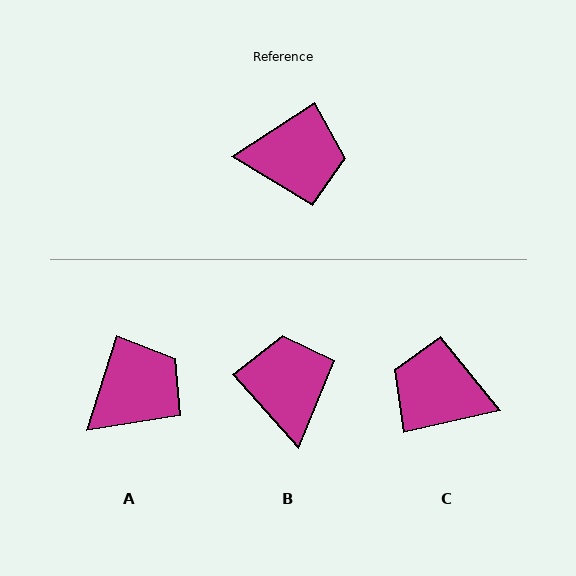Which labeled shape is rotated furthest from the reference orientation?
C, about 160 degrees away.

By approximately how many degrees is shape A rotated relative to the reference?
Approximately 40 degrees counter-clockwise.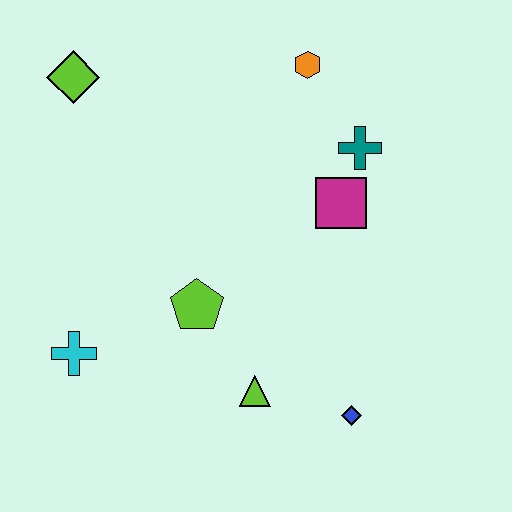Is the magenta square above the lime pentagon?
Yes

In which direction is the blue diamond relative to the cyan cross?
The blue diamond is to the right of the cyan cross.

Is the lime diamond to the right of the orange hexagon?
No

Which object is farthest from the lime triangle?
The lime diamond is farthest from the lime triangle.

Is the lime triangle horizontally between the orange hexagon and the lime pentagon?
Yes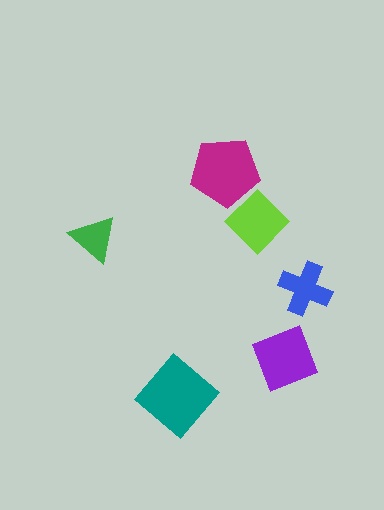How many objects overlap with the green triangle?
0 objects overlap with the green triangle.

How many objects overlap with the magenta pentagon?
1 object overlaps with the magenta pentagon.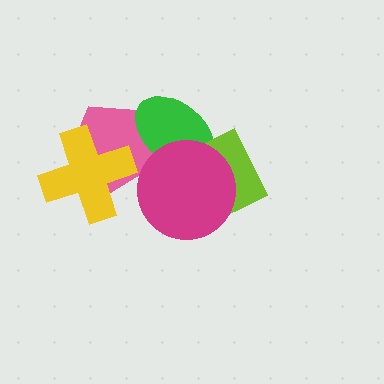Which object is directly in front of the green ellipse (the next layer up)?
The lime square is directly in front of the green ellipse.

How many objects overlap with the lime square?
2 objects overlap with the lime square.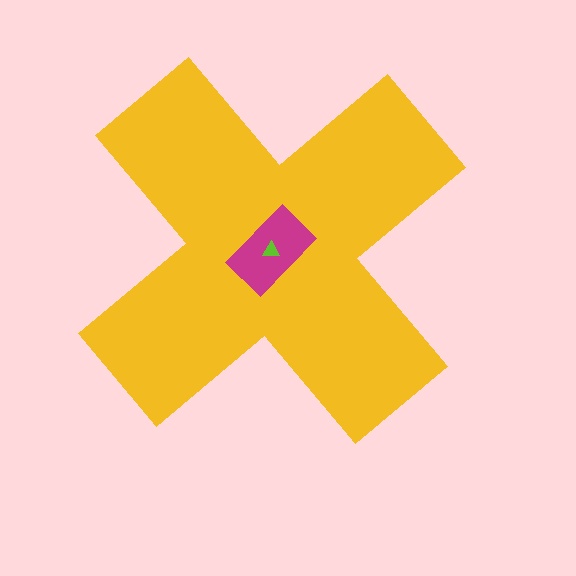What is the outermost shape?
The yellow cross.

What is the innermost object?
The lime triangle.